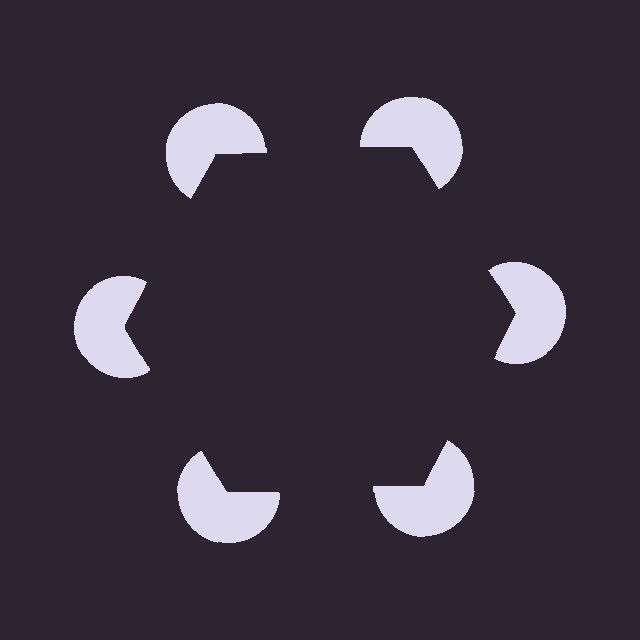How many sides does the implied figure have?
6 sides.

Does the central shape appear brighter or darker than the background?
It typically appears slightly darker than the background, even though no actual brightness change is drawn.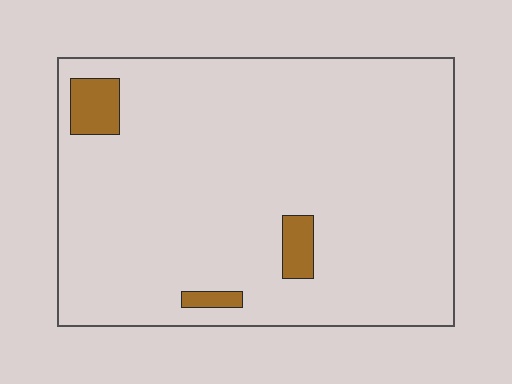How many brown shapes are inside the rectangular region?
3.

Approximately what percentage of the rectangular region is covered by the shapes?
Approximately 5%.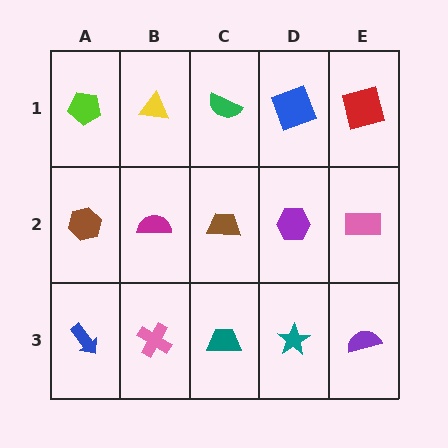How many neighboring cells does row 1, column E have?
2.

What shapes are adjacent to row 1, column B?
A magenta semicircle (row 2, column B), a lime pentagon (row 1, column A), a green semicircle (row 1, column C).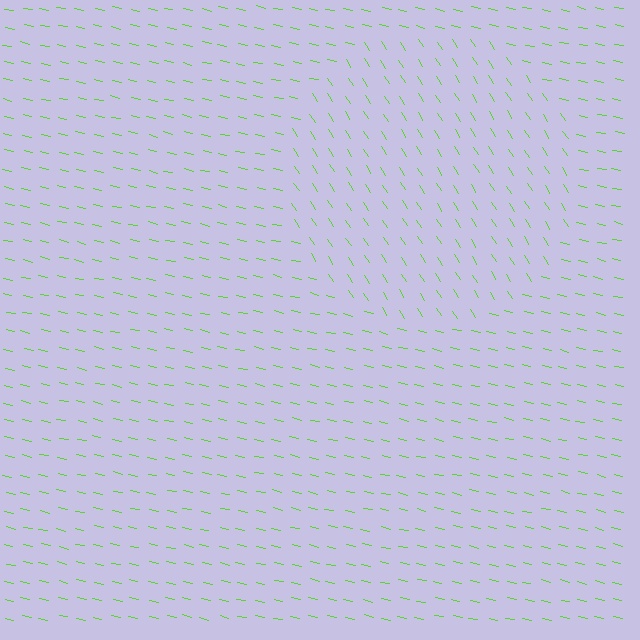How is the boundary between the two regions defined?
The boundary is defined purely by a change in line orientation (approximately 45 degrees difference). All lines are the same color and thickness.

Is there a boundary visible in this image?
Yes, there is a texture boundary formed by a change in line orientation.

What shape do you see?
I see a circle.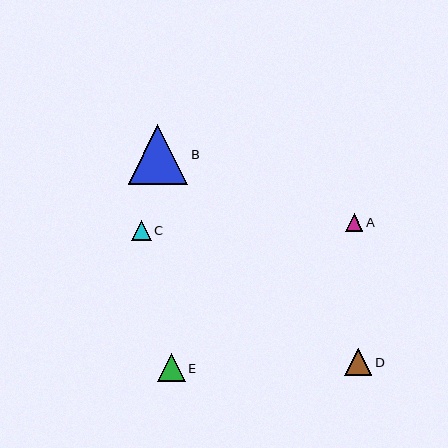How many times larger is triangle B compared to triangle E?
Triangle B is approximately 2.1 times the size of triangle E.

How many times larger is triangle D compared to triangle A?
Triangle D is approximately 1.5 times the size of triangle A.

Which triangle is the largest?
Triangle B is the largest with a size of approximately 60 pixels.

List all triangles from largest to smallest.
From largest to smallest: B, E, D, C, A.